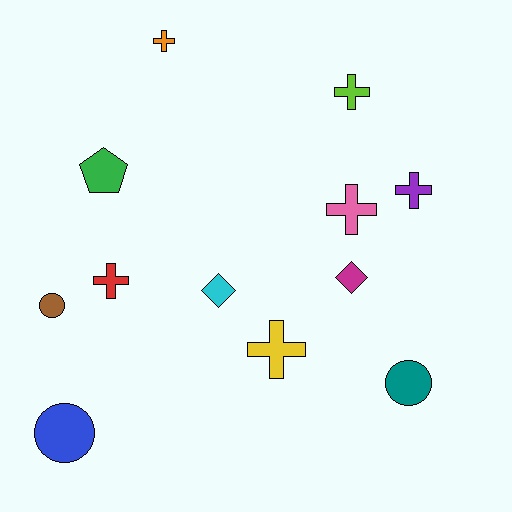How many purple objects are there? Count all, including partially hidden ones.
There is 1 purple object.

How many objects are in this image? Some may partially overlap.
There are 12 objects.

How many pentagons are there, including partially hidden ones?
There is 1 pentagon.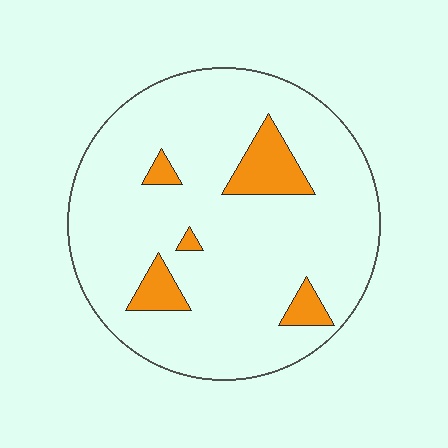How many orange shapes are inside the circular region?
5.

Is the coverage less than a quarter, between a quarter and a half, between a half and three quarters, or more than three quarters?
Less than a quarter.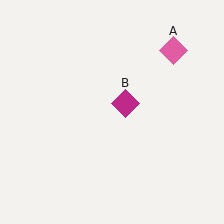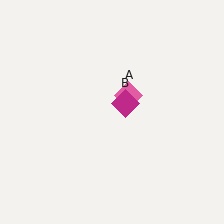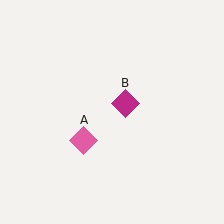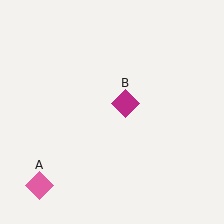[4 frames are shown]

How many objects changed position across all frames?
1 object changed position: pink diamond (object A).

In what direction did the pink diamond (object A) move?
The pink diamond (object A) moved down and to the left.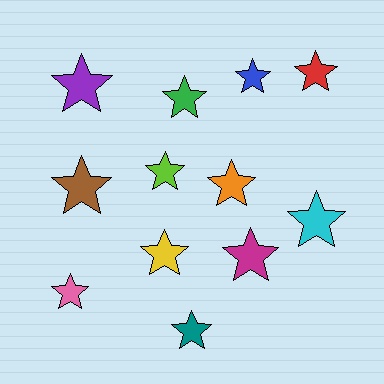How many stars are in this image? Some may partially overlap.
There are 12 stars.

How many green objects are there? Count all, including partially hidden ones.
There is 1 green object.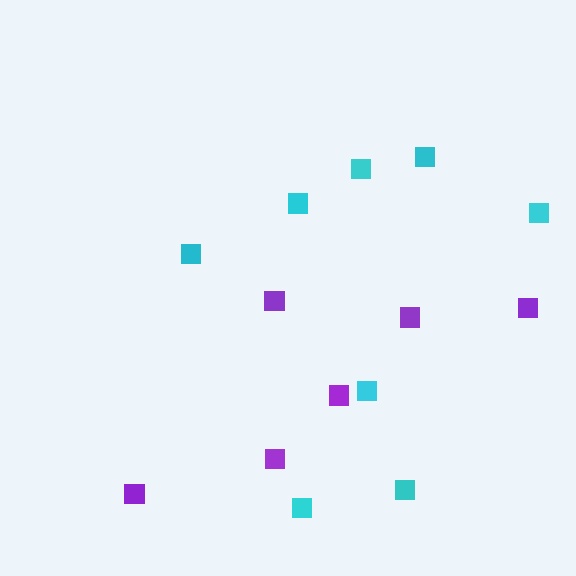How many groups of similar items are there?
There are 2 groups: one group of purple squares (6) and one group of cyan squares (8).